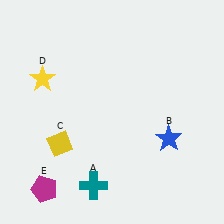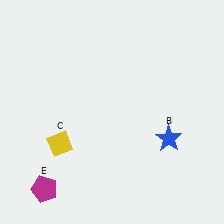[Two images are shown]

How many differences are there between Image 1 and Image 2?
There are 2 differences between the two images.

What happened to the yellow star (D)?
The yellow star (D) was removed in Image 2. It was in the top-left area of Image 1.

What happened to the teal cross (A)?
The teal cross (A) was removed in Image 2. It was in the bottom-left area of Image 1.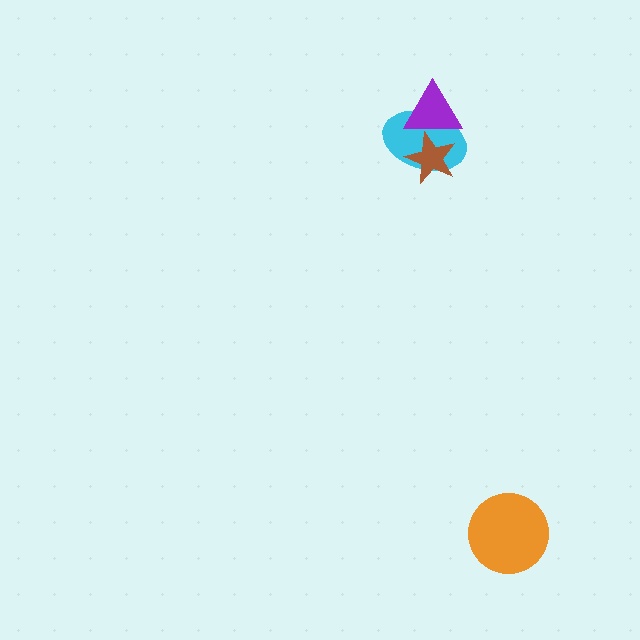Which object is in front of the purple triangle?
The brown star is in front of the purple triangle.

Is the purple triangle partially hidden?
Yes, it is partially covered by another shape.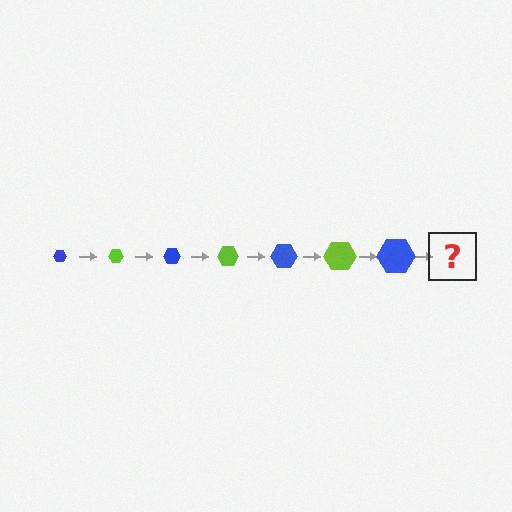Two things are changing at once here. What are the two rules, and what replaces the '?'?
The two rules are that the hexagon grows larger each step and the color cycles through blue and lime. The '?' should be a lime hexagon, larger than the previous one.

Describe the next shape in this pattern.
It should be a lime hexagon, larger than the previous one.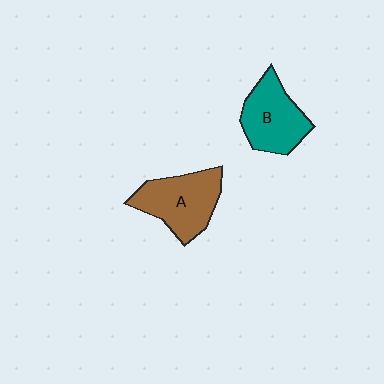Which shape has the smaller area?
Shape B (teal).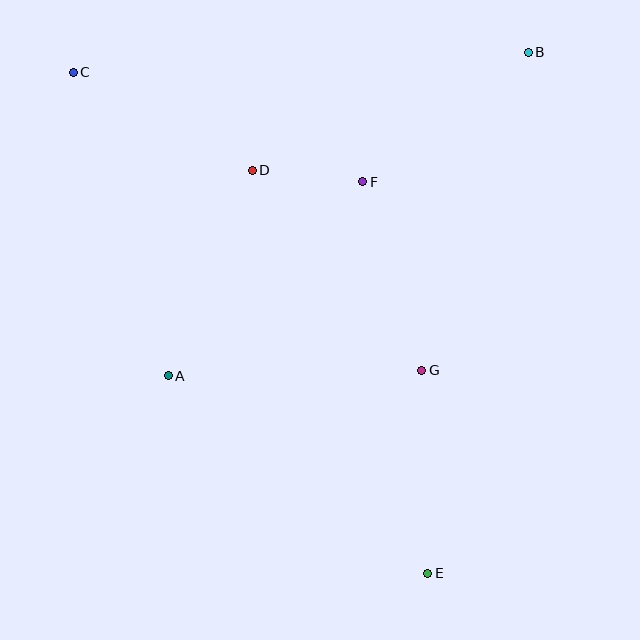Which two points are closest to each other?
Points D and F are closest to each other.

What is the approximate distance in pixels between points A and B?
The distance between A and B is approximately 484 pixels.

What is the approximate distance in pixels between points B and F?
The distance between B and F is approximately 210 pixels.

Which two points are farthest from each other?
Points C and E are farthest from each other.